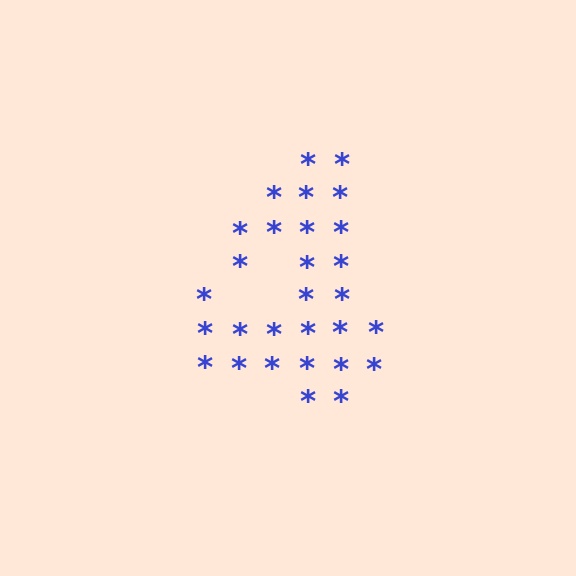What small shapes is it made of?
It is made of small asterisks.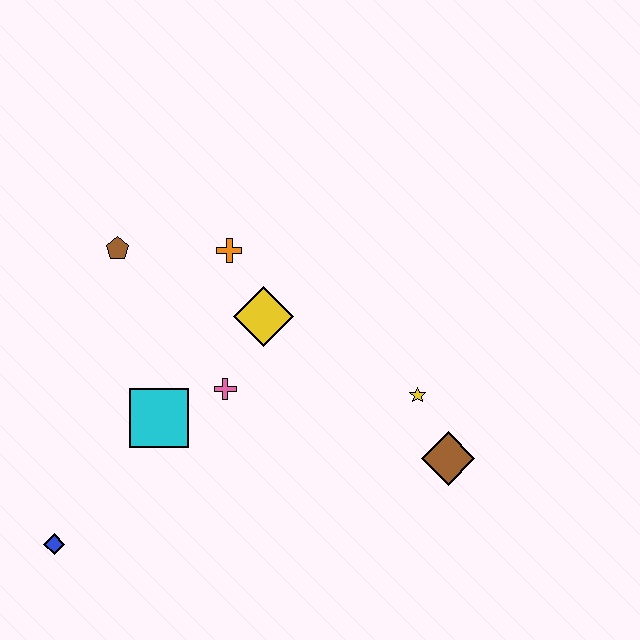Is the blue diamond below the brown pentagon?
Yes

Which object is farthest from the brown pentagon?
The brown diamond is farthest from the brown pentagon.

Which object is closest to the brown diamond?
The yellow star is closest to the brown diamond.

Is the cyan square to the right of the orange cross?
No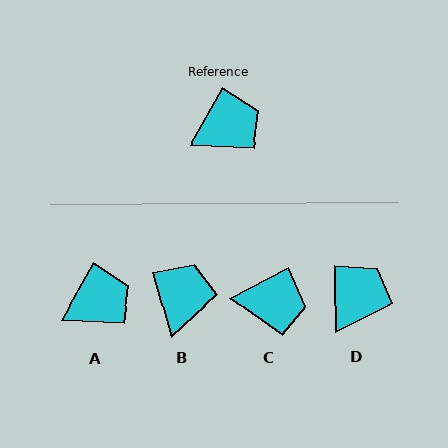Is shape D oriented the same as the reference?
No, it is off by about 30 degrees.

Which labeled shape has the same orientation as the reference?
A.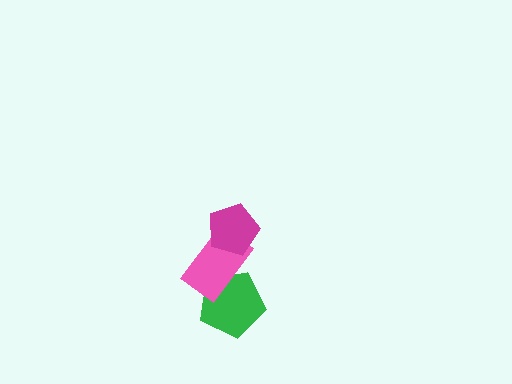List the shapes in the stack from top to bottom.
From top to bottom: the magenta pentagon, the pink rectangle, the green pentagon.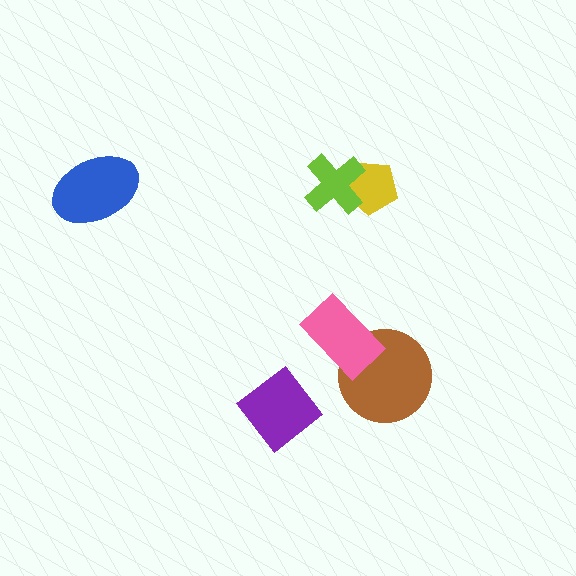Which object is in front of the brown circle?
The pink rectangle is in front of the brown circle.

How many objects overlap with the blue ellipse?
0 objects overlap with the blue ellipse.